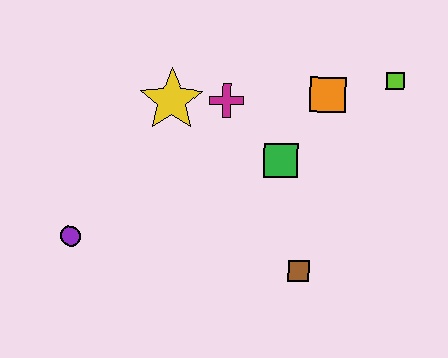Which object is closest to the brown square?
The green square is closest to the brown square.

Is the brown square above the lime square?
No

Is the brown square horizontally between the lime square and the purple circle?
Yes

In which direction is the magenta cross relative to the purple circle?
The magenta cross is to the right of the purple circle.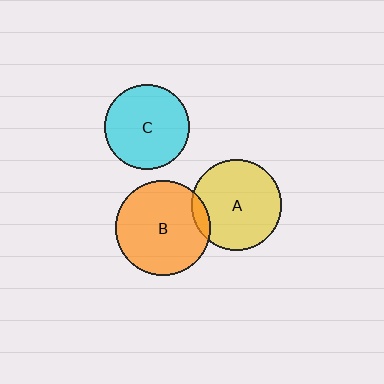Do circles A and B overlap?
Yes.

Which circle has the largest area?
Circle B (orange).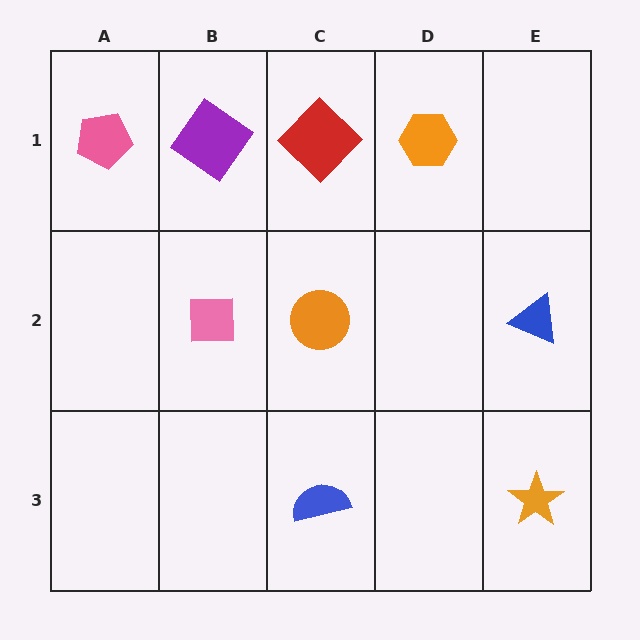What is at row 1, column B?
A purple diamond.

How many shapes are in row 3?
2 shapes.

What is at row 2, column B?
A pink square.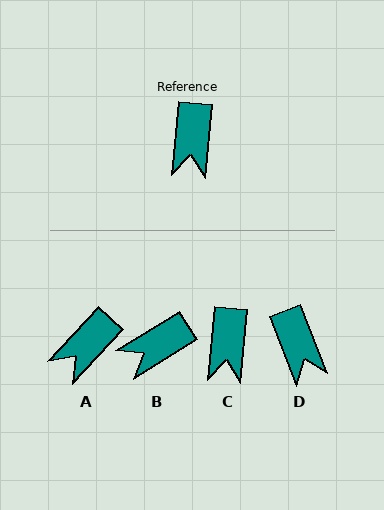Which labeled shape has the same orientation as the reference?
C.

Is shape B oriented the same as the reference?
No, it is off by about 53 degrees.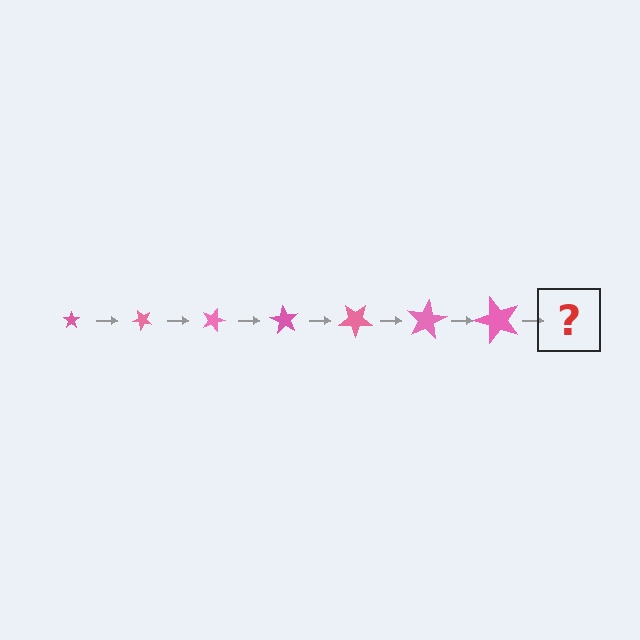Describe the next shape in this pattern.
It should be a star, larger than the previous one and rotated 315 degrees from the start.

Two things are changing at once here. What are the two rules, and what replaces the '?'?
The two rules are that the star grows larger each step and it rotates 45 degrees each step. The '?' should be a star, larger than the previous one and rotated 315 degrees from the start.